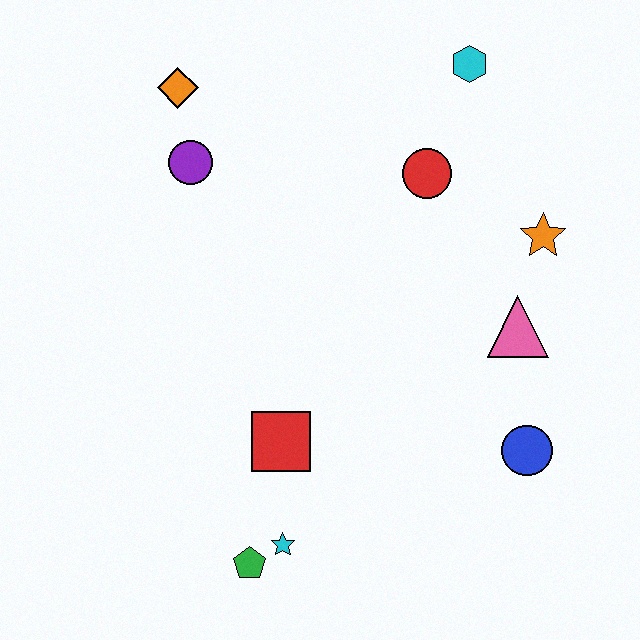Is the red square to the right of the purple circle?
Yes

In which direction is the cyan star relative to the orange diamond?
The cyan star is below the orange diamond.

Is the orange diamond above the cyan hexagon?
No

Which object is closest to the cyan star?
The green pentagon is closest to the cyan star.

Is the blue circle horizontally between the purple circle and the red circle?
No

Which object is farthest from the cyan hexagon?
The green pentagon is farthest from the cyan hexagon.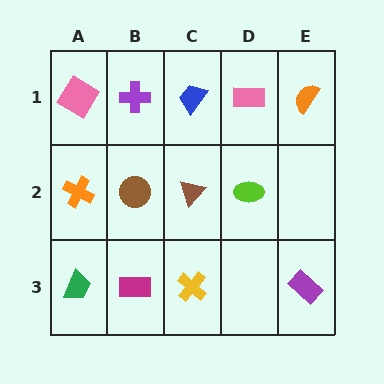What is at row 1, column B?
A purple cross.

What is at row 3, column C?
A yellow cross.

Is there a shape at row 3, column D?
No, that cell is empty.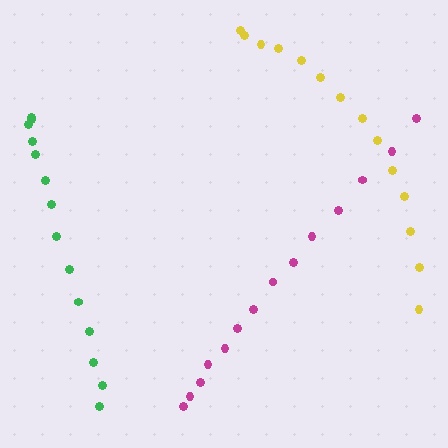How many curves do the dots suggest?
There are 3 distinct paths.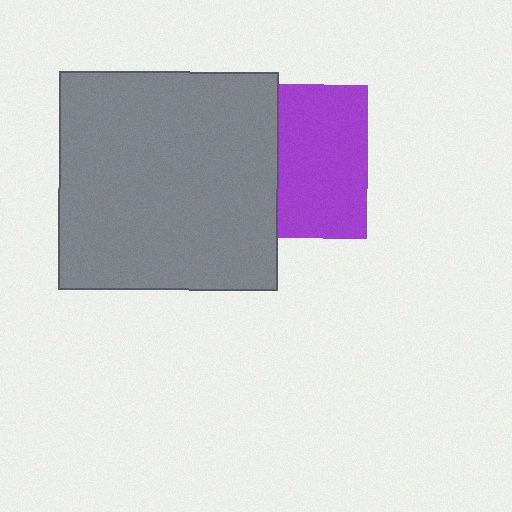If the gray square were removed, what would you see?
You would see the complete purple square.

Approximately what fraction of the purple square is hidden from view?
Roughly 42% of the purple square is hidden behind the gray square.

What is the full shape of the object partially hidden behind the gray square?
The partially hidden object is a purple square.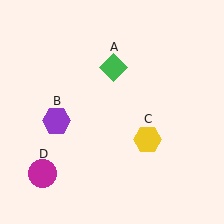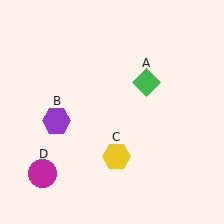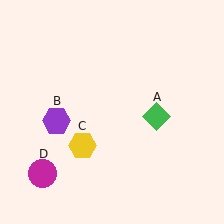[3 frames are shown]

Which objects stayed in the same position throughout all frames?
Purple hexagon (object B) and magenta circle (object D) remained stationary.